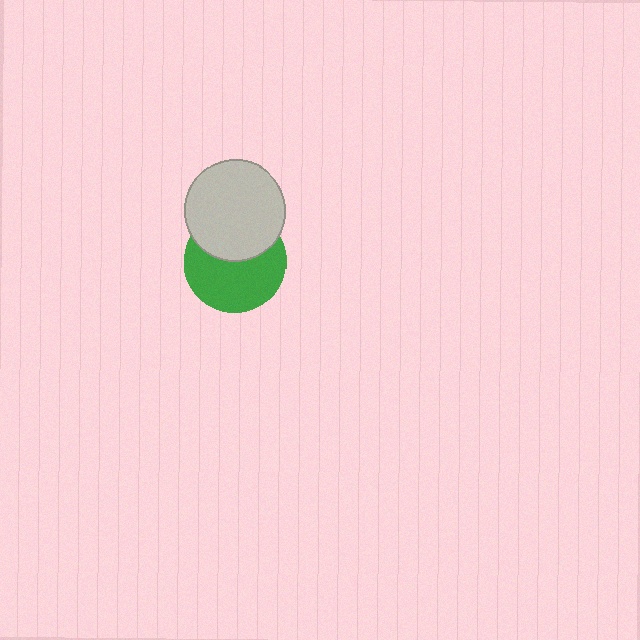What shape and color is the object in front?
The object in front is a light gray circle.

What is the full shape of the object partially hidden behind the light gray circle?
The partially hidden object is a green circle.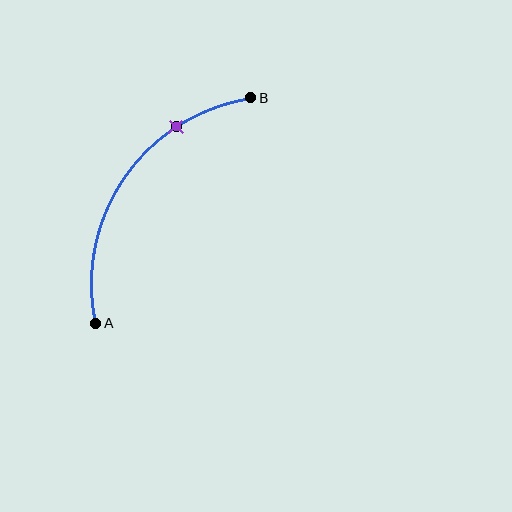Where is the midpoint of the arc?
The arc midpoint is the point on the curve farthest from the straight line joining A and B. It sits above and to the left of that line.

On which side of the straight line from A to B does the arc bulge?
The arc bulges above and to the left of the straight line connecting A and B.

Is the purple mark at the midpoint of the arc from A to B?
No. The purple mark lies on the arc but is closer to endpoint B. The arc midpoint would be at the point on the curve equidistant along the arc from both A and B.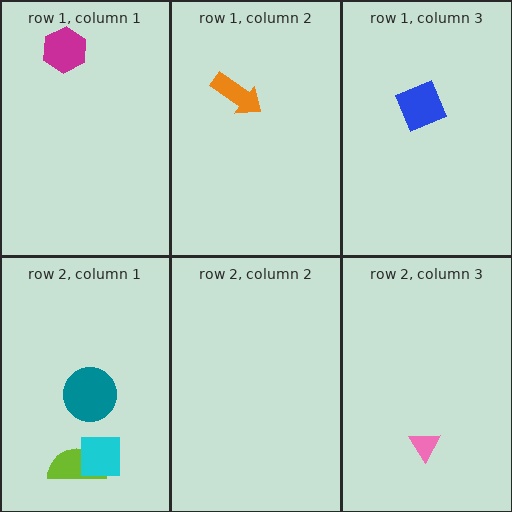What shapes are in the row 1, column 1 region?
The magenta hexagon.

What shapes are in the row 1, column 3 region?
The blue diamond.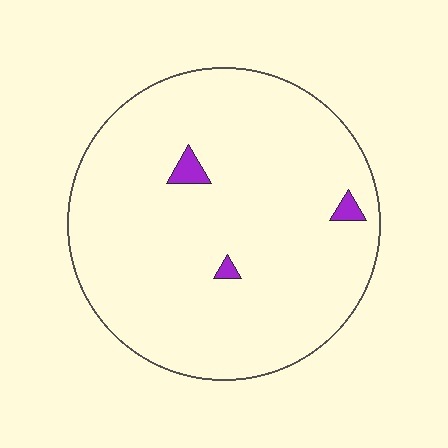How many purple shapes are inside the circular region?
3.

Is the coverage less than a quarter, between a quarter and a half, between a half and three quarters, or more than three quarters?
Less than a quarter.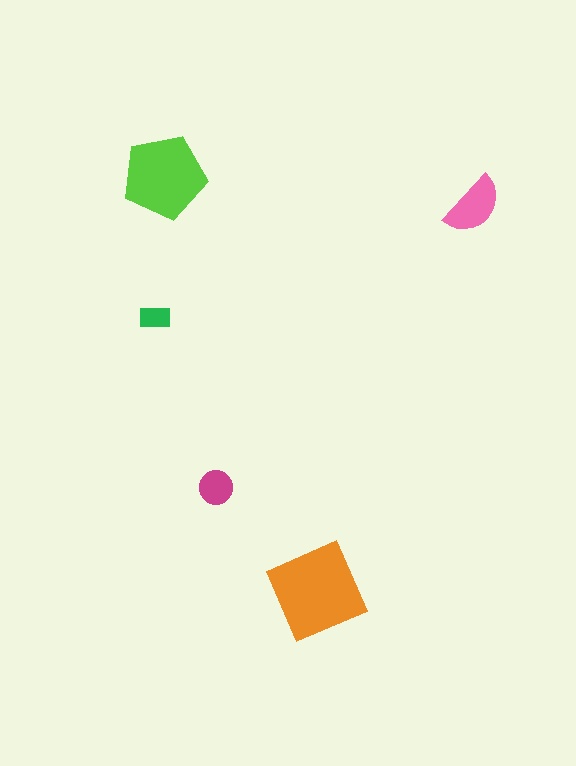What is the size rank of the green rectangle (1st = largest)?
5th.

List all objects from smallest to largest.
The green rectangle, the magenta circle, the pink semicircle, the lime pentagon, the orange diamond.